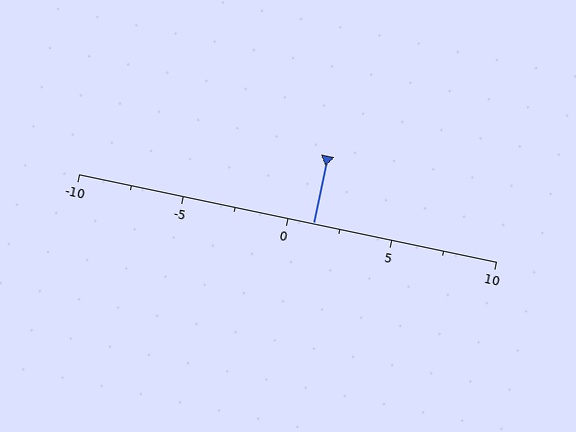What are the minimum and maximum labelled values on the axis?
The axis runs from -10 to 10.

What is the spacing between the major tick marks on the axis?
The major ticks are spaced 5 apart.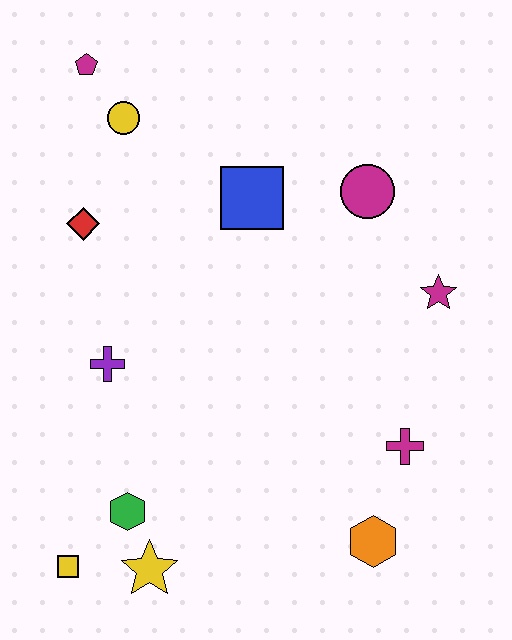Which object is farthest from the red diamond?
The orange hexagon is farthest from the red diamond.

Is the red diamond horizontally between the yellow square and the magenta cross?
Yes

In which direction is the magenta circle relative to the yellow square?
The magenta circle is above the yellow square.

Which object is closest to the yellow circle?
The magenta pentagon is closest to the yellow circle.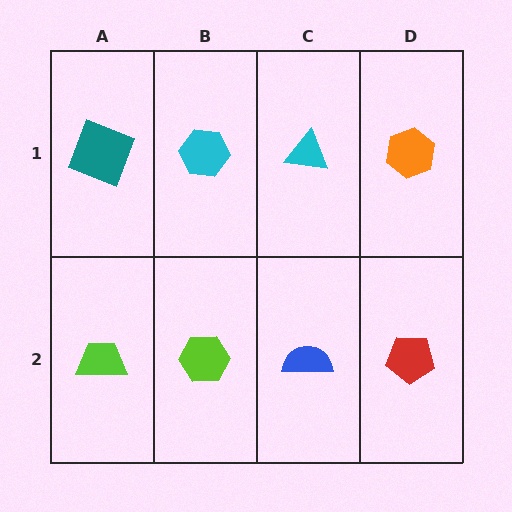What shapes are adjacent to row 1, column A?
A lime trapezoid (row 2, column A), a cyan hexagon (row 1, column B).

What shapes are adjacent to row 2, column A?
A teal square (row 1, column A), a lime hexagon (row 2, column B).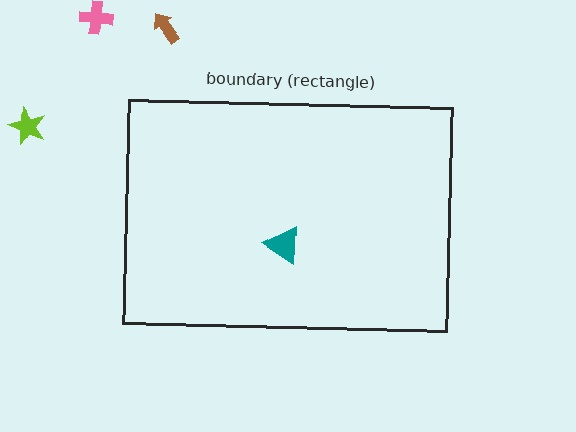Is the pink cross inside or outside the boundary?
Outside.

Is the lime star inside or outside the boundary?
Outside.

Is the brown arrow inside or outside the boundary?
Outside.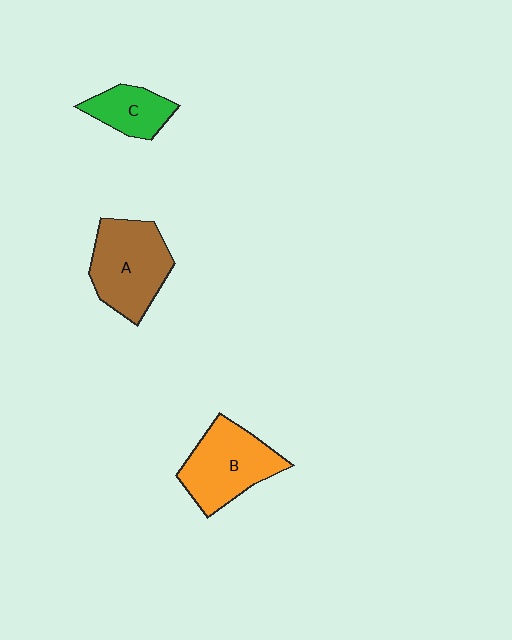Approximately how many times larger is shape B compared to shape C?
Approximately 1.8 times.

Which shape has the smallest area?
Shape C (green).